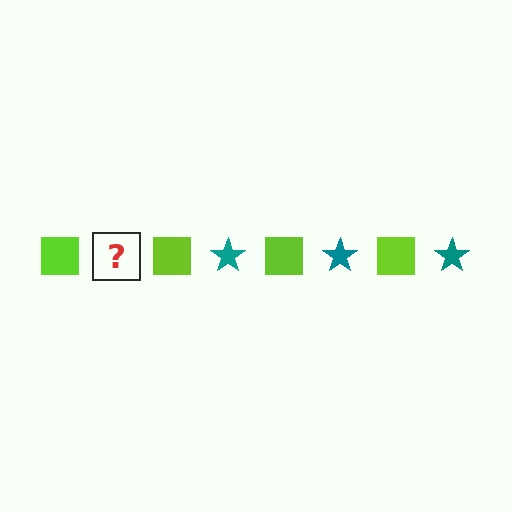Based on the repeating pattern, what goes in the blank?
The blank should be a teal star.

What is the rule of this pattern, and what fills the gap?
The rule is that the pattern alternates between lime square and teal star. The gap should be filled with a teal star.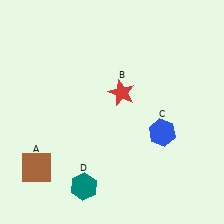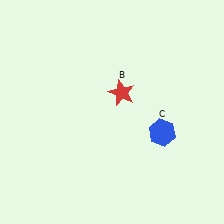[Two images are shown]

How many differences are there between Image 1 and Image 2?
There are 2 differences between the two images.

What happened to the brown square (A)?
The brown square (A) was removed in Image 2. It was in the bottom-left area of Image 1.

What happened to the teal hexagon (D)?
The teal hexagon (D) was removed in Image 2. It was in the bottom-left area of Image 1.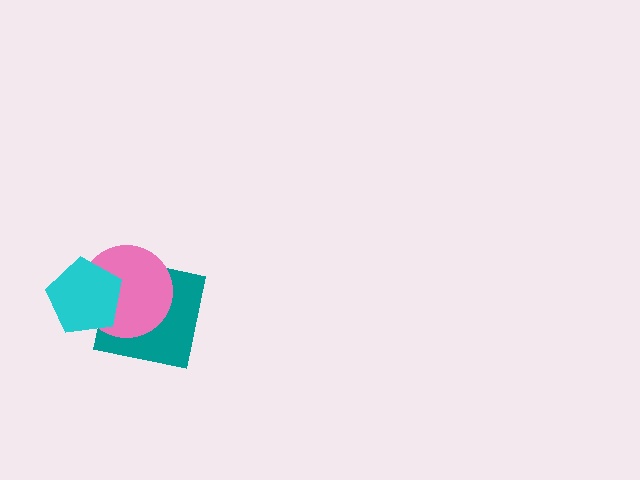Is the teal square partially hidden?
Yes, it is partially covered by another shape.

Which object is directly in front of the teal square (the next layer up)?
The pink circle is directly in front of the teal square.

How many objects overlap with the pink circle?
2 objects overlap with the pink circle.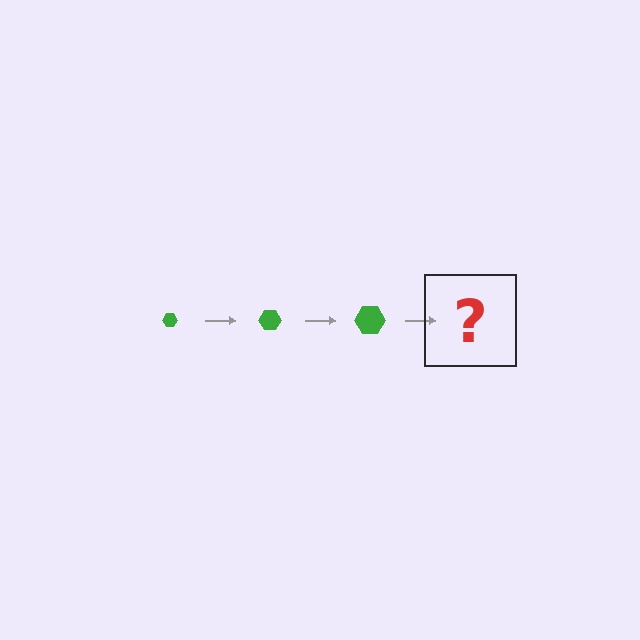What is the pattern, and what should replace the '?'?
The pattern is that the hexagon gets progressively larger each step. The '?' should be a green hexagon, larger than the previous one.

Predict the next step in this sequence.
The next step is a green hexagon, larger than the previous one.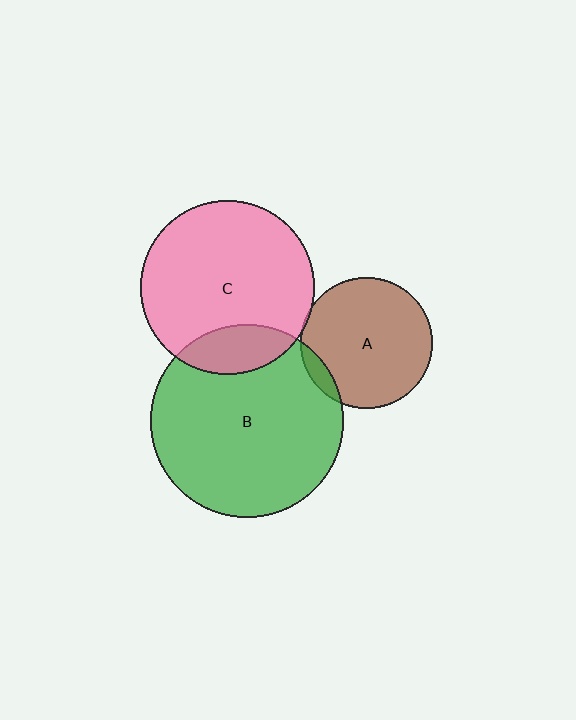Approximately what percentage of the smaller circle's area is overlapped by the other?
Approximately 5%.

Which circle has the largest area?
Circle B (green).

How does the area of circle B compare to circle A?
Approximately 2.2 times.